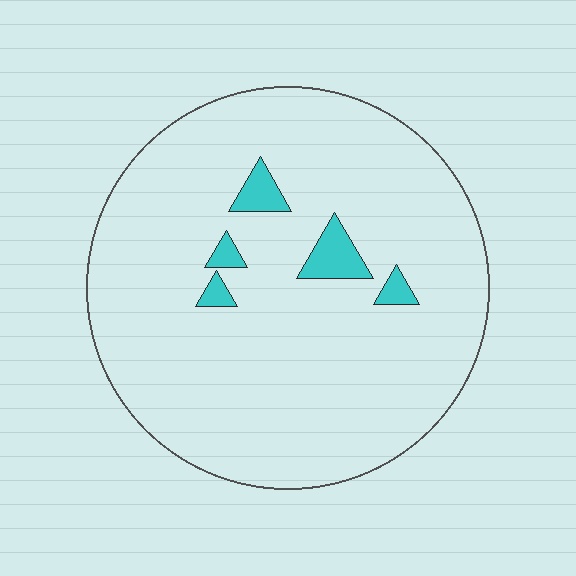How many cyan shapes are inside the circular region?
5.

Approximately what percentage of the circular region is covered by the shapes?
Approximately 5%.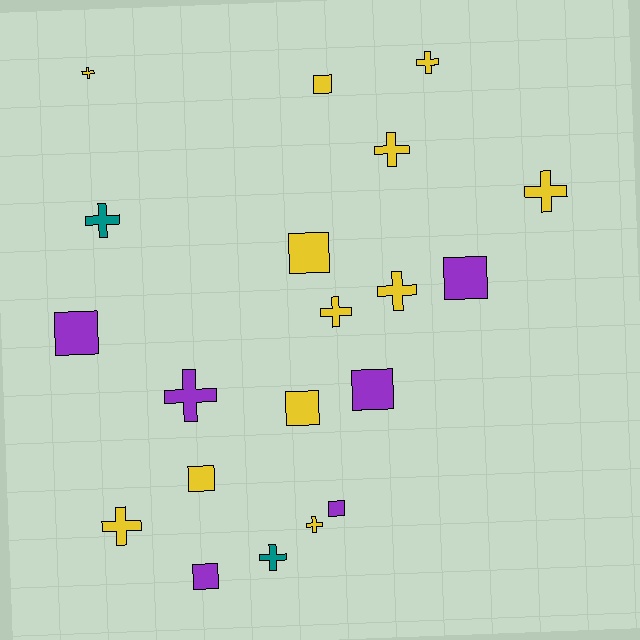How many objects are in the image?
There are 20 objects.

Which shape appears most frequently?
Cross, with 11 objects.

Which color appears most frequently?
Yellow, with 12 objects.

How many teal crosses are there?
There are 2 teal crosses.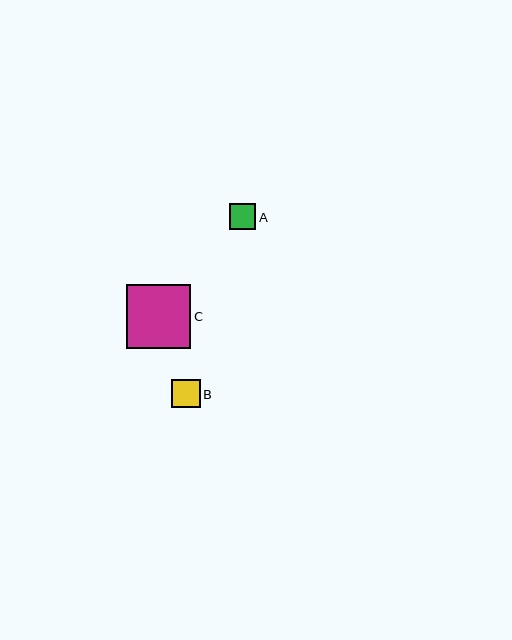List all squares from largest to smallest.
From largest to smallest: C, B, A.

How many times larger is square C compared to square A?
Square C is approximately 2.5 times the size of square A.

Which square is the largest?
Square C is the largest with a size of approximately 64 pixels.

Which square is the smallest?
Square A is the smallest with a size of approximately 26 pixels.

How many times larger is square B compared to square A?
Square B is approximately 1.1 times the size of square A.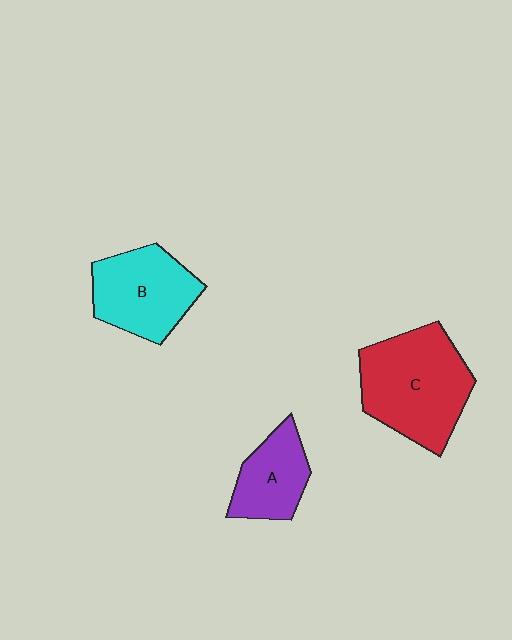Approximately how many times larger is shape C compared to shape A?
Approximately 1.9 times.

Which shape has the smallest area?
Shape A (purple).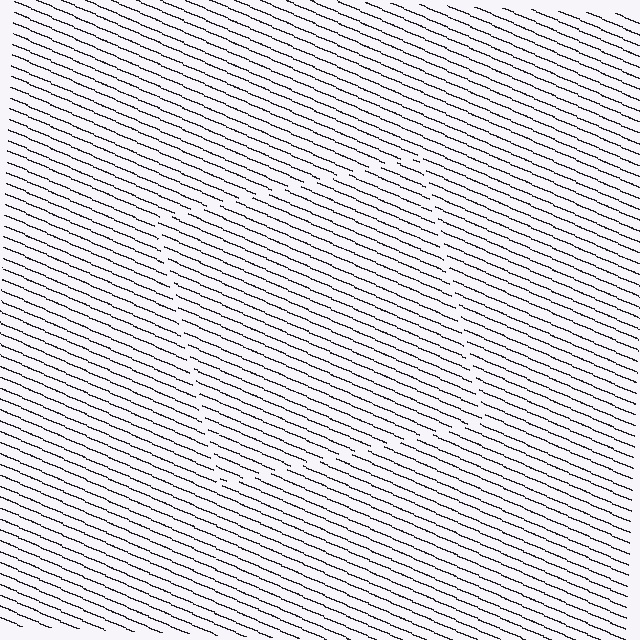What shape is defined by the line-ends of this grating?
An illusory square. The interior of the shape contains the same grating, shifted by half a period — the contour is defined by the phase discontinuity where line-ends from the inner and outer gratings abut.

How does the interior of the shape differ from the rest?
The interior of the shape contains the same grating, shifted by half a period — the contour is defined by the phase discontinuity where line-ends from the inner and outer gratings abut.